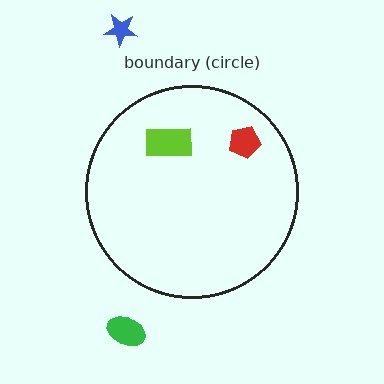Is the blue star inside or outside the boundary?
Outside.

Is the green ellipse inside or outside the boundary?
Outside.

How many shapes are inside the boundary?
2 inside, 2 outside.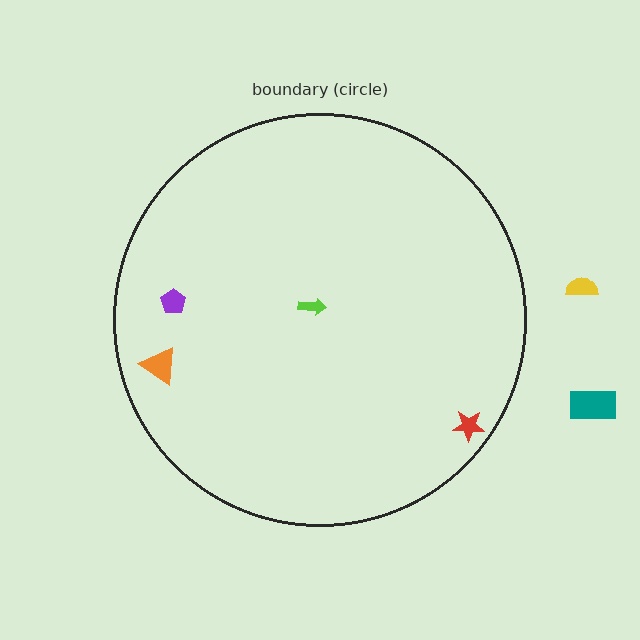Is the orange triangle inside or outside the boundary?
Inside.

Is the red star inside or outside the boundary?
Inside.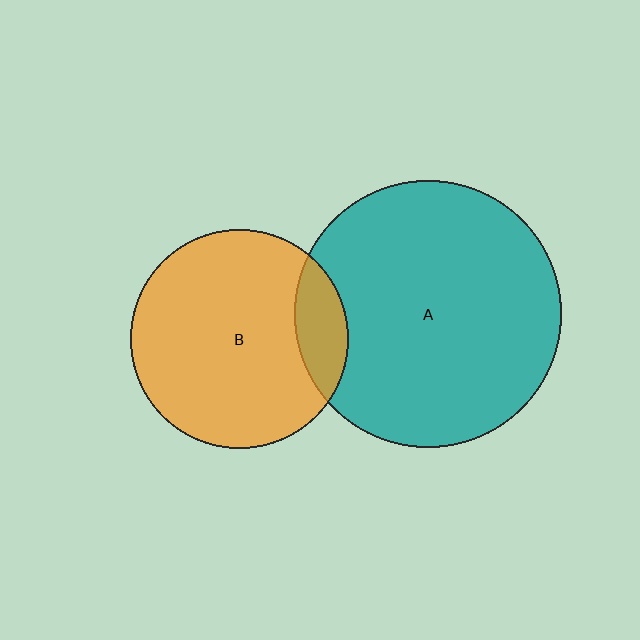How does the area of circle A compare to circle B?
Approximately 1.5 times.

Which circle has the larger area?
Circle A (teal).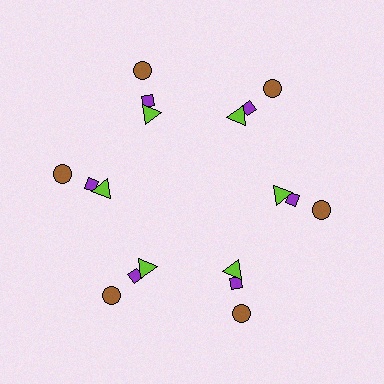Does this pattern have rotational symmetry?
Yes, this pattern has 6-fold rotational symmetry. It looks the same after rotating 60 degrees around the center.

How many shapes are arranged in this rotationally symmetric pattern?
There are 18 shapes, arranged in 6 groups of 3.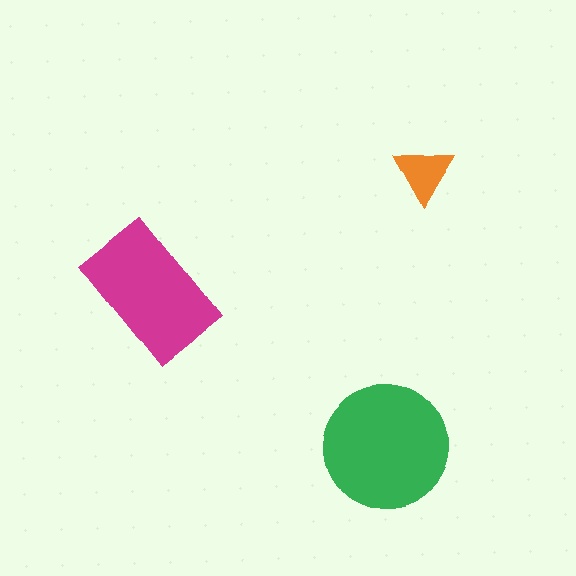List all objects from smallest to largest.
The orange triangle, the magenta rectangle, the green circle.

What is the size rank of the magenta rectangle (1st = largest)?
2nd.